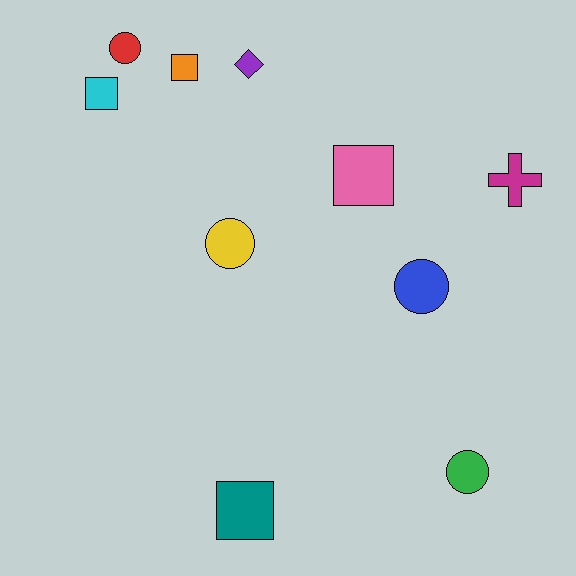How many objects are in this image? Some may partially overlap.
There are 10 objects.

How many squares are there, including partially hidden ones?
There are 4 squares.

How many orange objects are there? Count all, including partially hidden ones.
There is 1 orange object.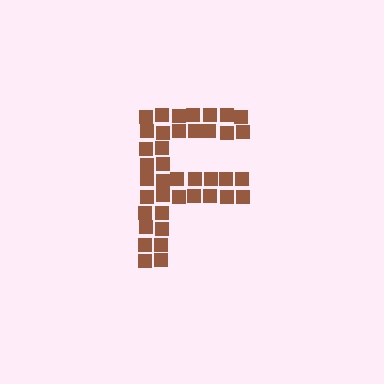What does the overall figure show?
The overall figure shows the letter F.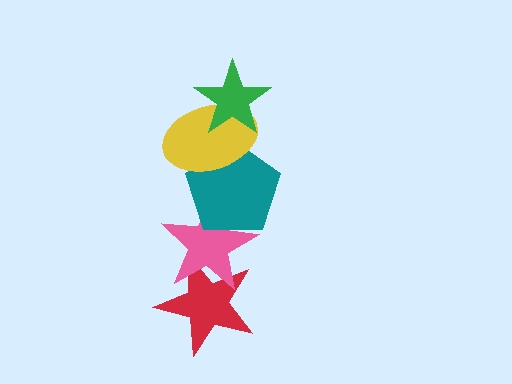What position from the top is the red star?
The red star is 5th from the top.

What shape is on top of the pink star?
The teal pentagon is on top of the pink star.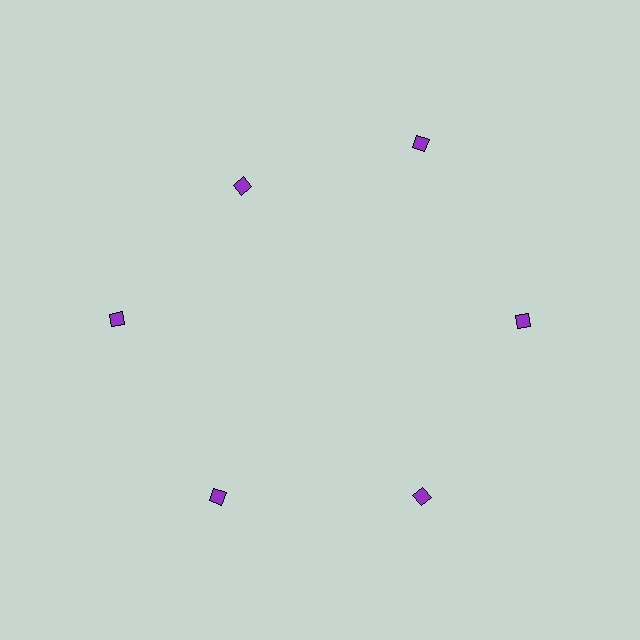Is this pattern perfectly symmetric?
No. The 6 purple diamonds are arranged in a ring, but one element near the 11 o'clock position is pulled inward toward the center, breaking the 6-fold rotational symmetry.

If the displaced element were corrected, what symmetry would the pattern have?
It would have 6-fold rotational symmetry — the pattern would map onto itself every 60 degrees.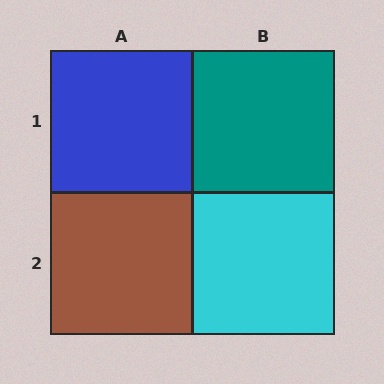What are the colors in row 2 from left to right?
Brown, cyan.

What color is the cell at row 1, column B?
Teal.